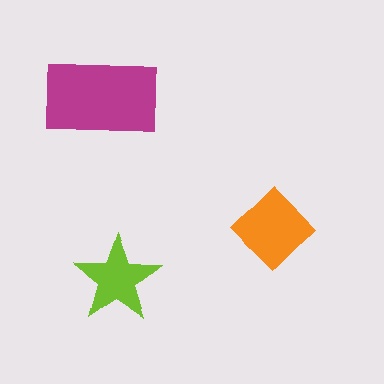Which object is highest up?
The magenta rectangle is topmost.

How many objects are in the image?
There are 3 objects in the image.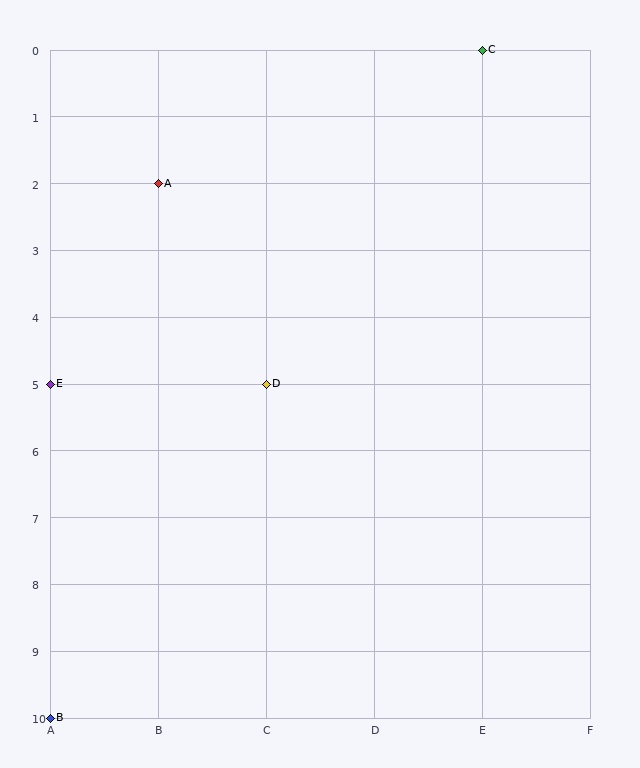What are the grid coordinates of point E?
Point E is at grid coordinates (A, 5).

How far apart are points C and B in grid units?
Points C and B are 4 columns and 10 rows apart (about 10.8 grid units diagonally).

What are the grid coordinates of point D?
Point D is at grid coordinates (C, 5).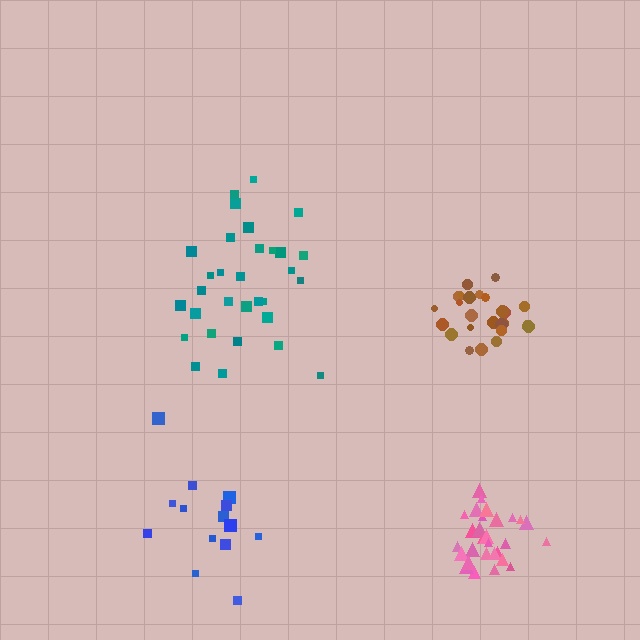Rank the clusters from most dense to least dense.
pink, brown, teal, blue.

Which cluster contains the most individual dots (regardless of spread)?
Teal (31).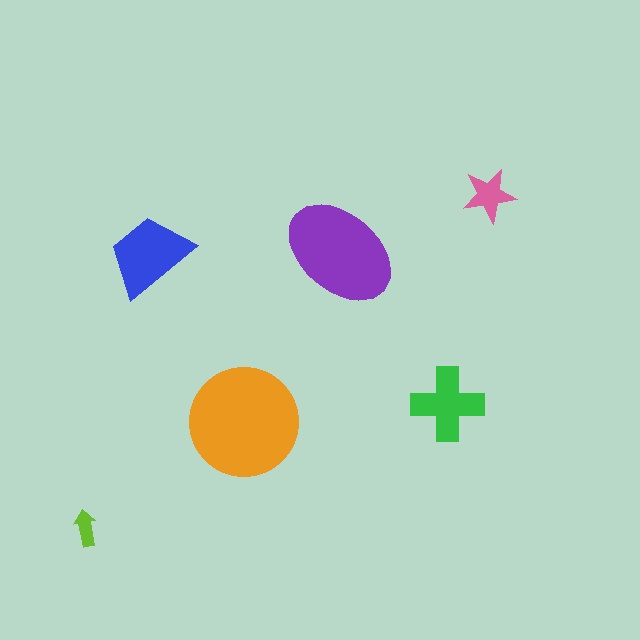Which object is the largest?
The orange circle.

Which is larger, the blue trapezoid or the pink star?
The blue trapezoid.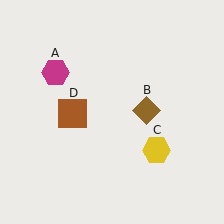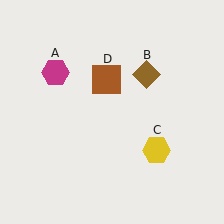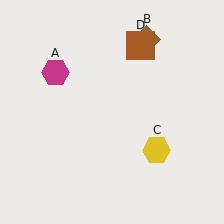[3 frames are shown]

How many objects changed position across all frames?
2 objects changed position: brown diamond (object B), brown square (object D).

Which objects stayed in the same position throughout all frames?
Magenta hexagon (object A) and yellow hexagon (object C) remained stationary.